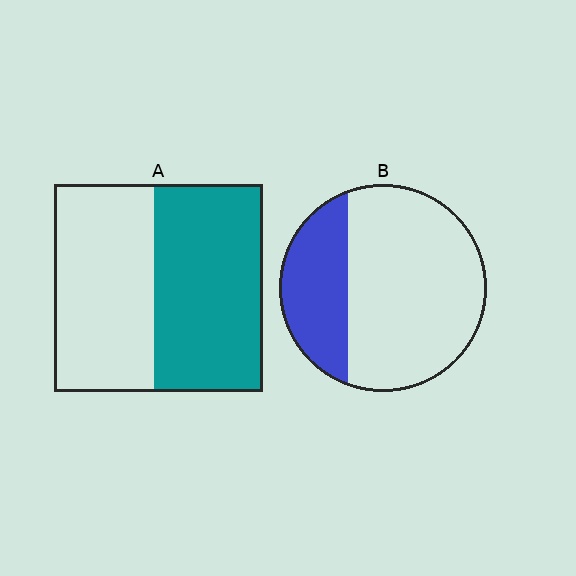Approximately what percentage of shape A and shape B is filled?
A is approximately 50% and B is approximately 30%.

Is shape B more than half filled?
No.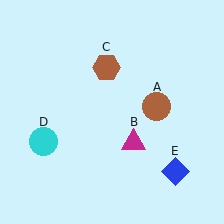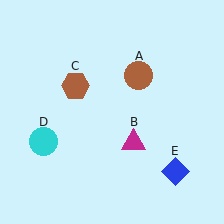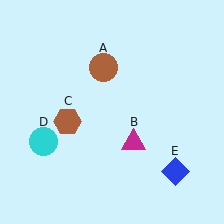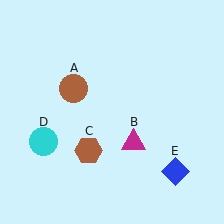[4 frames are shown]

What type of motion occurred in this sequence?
The brown circle (object A), brown hexagon (object C) rotated counterclockwise around the center of the scene.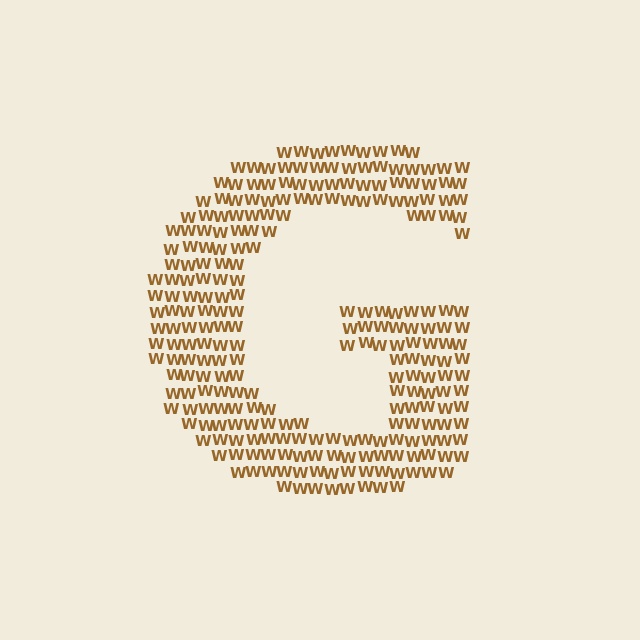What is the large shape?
The large shape is the letter G.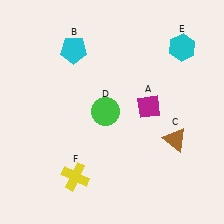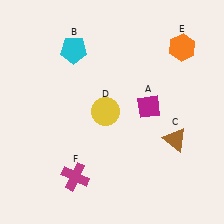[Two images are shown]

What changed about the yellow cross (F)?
In Image 1, F is yellow. In Image 2, it changed to magenta.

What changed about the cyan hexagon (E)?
In Image 1, E is cyan. In Image 2, it changed to orange.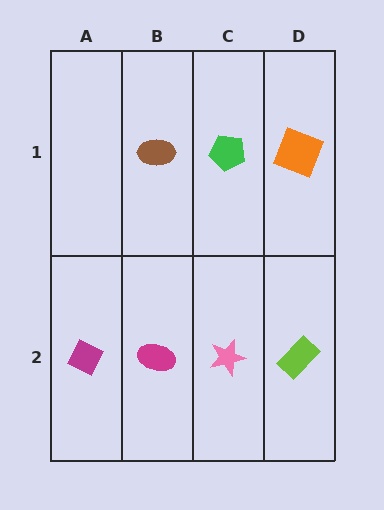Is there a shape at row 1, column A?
No, that cell is empty.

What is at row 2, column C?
A pink star.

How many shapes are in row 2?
4 shapes.